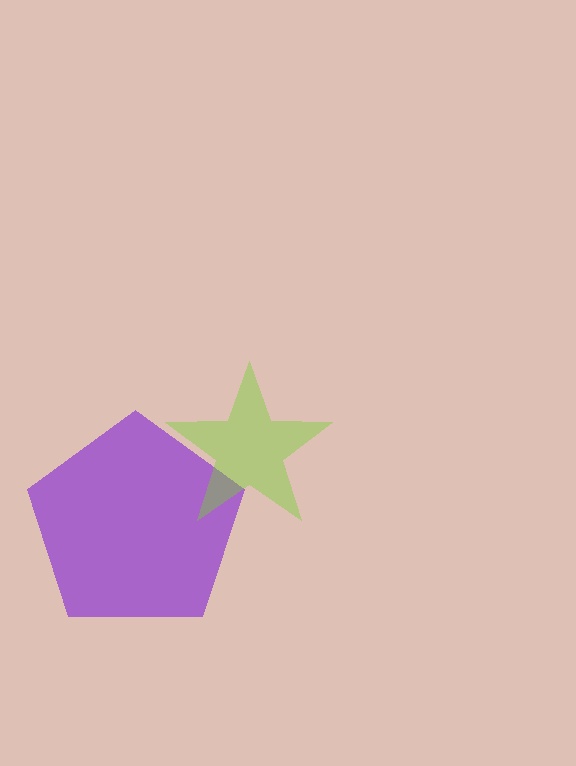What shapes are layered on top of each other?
The layered shapes are: a purple pentagon, a lime star.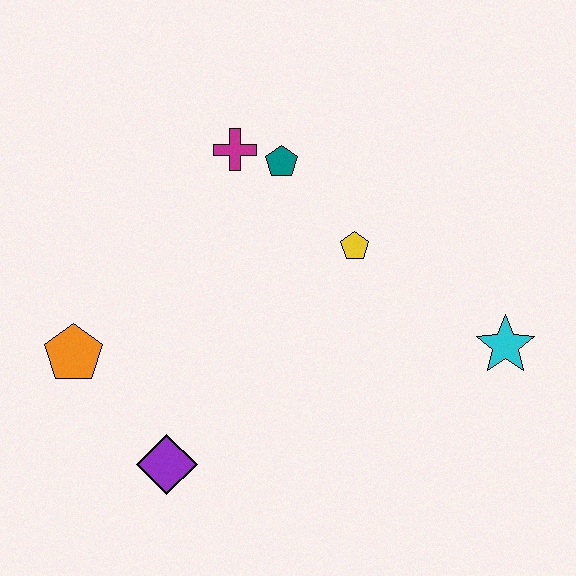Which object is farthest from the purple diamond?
The cyan star is farthest from the purple diamond.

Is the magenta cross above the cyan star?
Yes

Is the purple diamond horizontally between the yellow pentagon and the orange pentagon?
Yes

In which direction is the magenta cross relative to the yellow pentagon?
The magenta cross is to the left of the yellow pentagon.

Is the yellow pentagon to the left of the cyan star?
Yes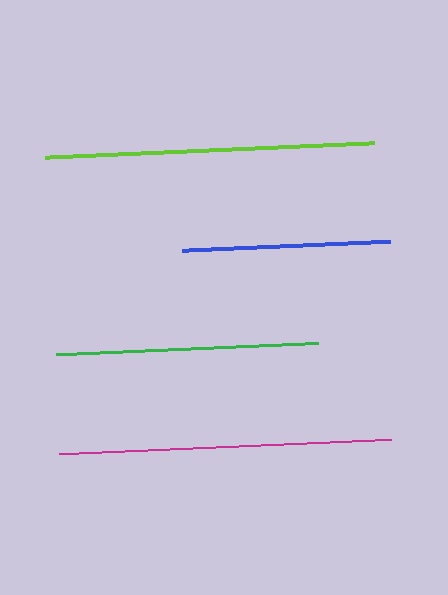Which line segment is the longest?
The magenta line is the longest at approximately 333 pixels.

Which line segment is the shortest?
The blue line is the shortest at approximately 208 pixels.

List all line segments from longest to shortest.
From longest to shortest: magenta, lime, green, blue.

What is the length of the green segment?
The green segment is approximately 263 pixels long.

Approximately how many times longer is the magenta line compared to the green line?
The magenta line is approximately 1.3 times the length of the green line.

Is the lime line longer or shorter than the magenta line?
The magenta line is longer than the lime line.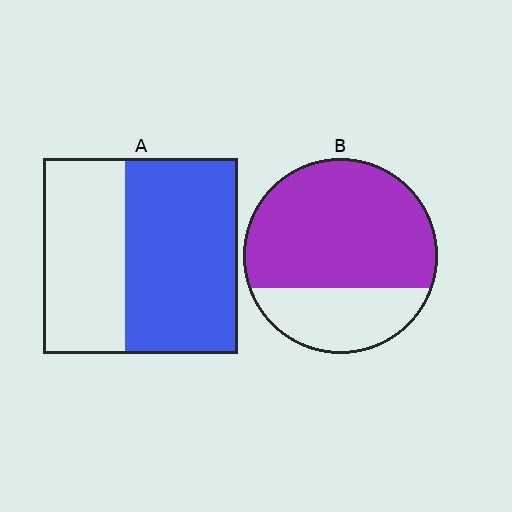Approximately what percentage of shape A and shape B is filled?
A is approximately 60% and B is approximately 70%.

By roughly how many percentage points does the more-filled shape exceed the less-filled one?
By roughly 10 percentage points (B over A).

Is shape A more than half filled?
Yes.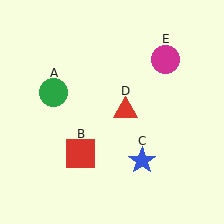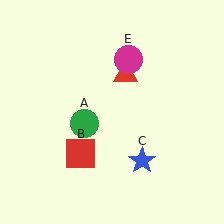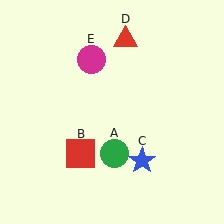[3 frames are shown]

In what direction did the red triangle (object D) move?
The red triangle (object D) moved up.